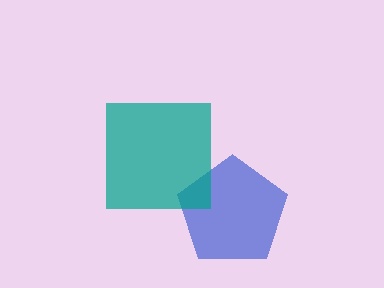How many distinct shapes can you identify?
There are 2 distinct shapes: a blue pentagon, a teal square.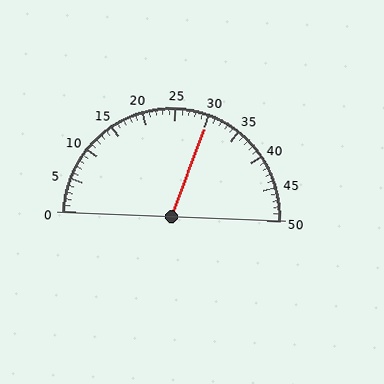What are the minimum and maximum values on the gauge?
The gauge ranges from 0 to 50.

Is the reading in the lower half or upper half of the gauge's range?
The reading is in the upper half of the range (0 to 50).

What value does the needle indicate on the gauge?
The needle indicates approximately 30.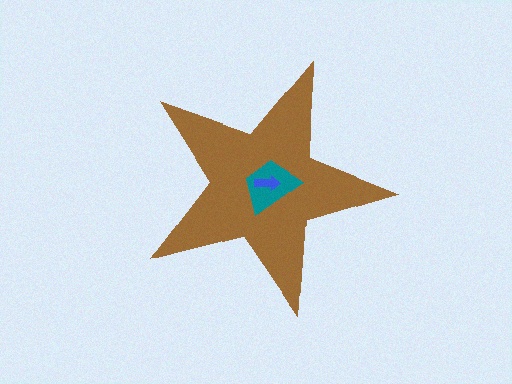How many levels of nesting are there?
3.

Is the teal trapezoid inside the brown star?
Yes.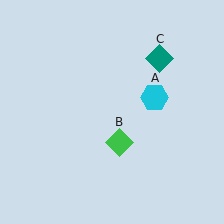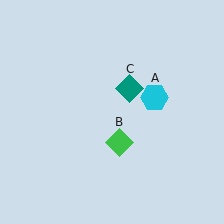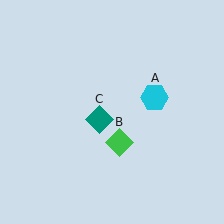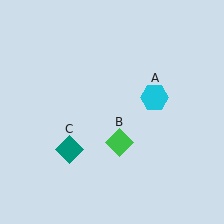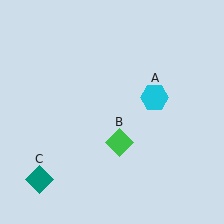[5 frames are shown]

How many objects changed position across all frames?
1 object changed position: teal diamond (object C).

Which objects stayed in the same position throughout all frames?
Cyan hexagon (object A) and green diamond (object B) remained stationary.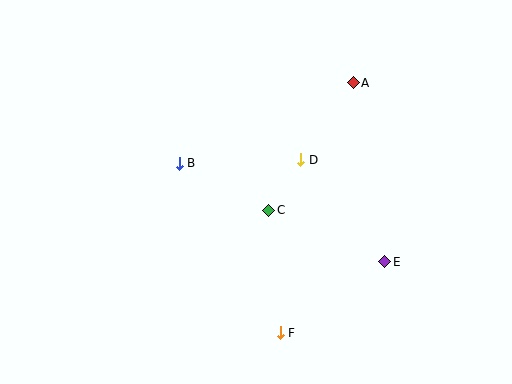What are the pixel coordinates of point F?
Point F is at (280, 333).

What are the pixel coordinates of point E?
Point E is at (385, 262).